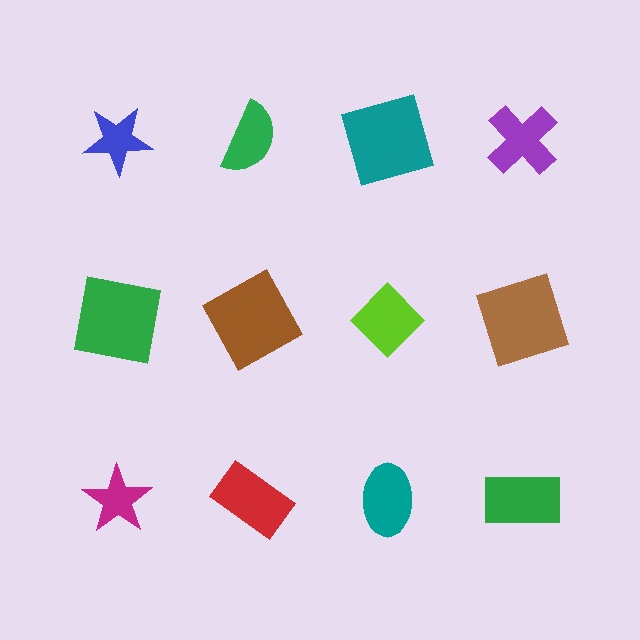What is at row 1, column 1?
A blue star.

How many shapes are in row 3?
4 shapes.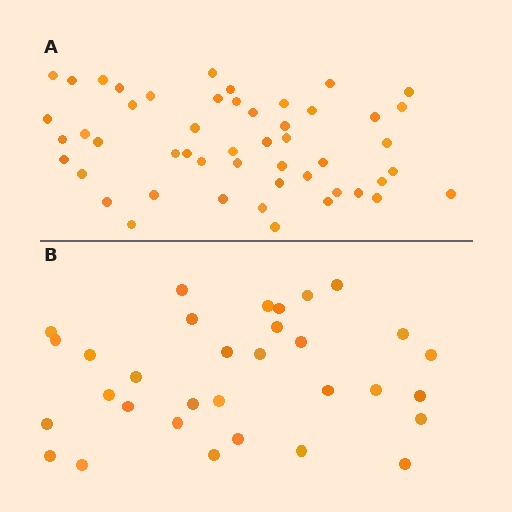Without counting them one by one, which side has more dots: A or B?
Region A (the top region) has more dots.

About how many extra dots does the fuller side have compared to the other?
Region A has approximately 20 more dots than region B.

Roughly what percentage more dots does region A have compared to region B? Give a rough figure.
About 55% more.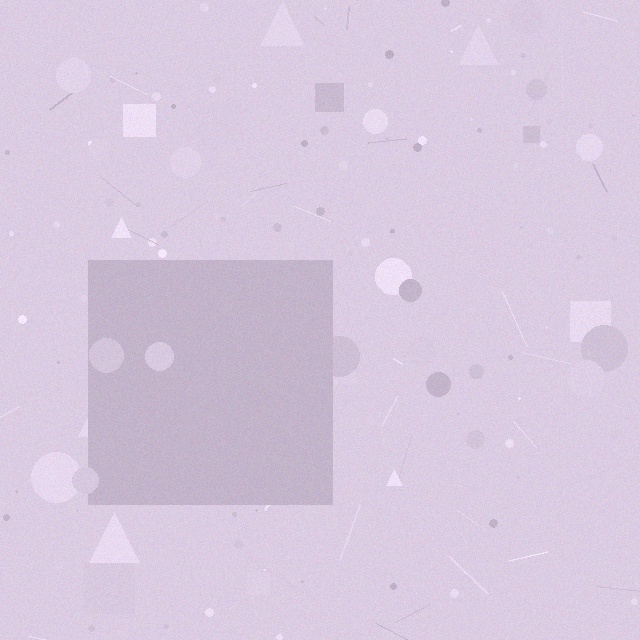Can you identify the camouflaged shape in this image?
The camouflaged shape is a square.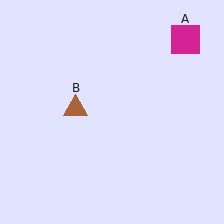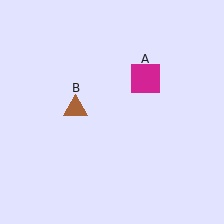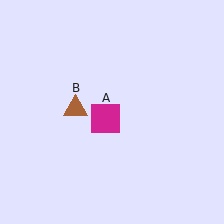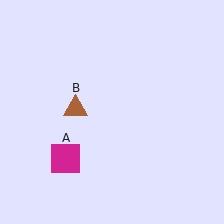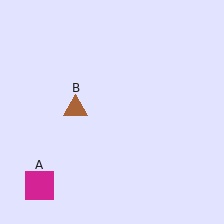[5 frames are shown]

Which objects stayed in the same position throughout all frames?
Brown triangle (object B) remained stationary.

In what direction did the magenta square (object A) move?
The magenta square (object A) moved down and to the left.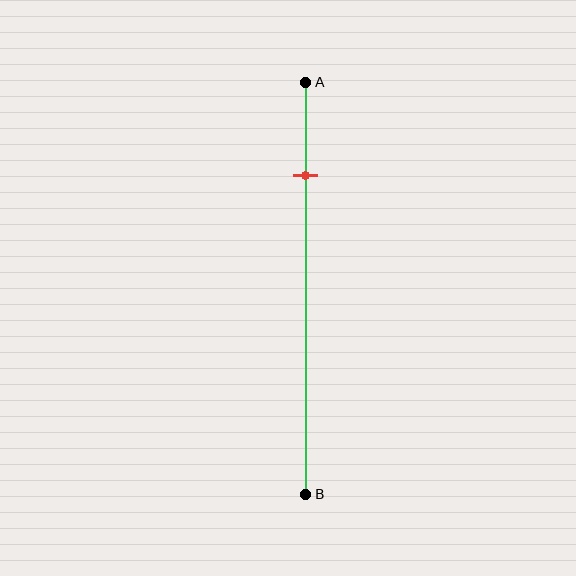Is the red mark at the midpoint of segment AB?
No, the mark is at about 25% from A, not at the 50% midpoint.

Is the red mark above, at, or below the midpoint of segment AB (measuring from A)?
The red mark is above the midpoint of segment AB.